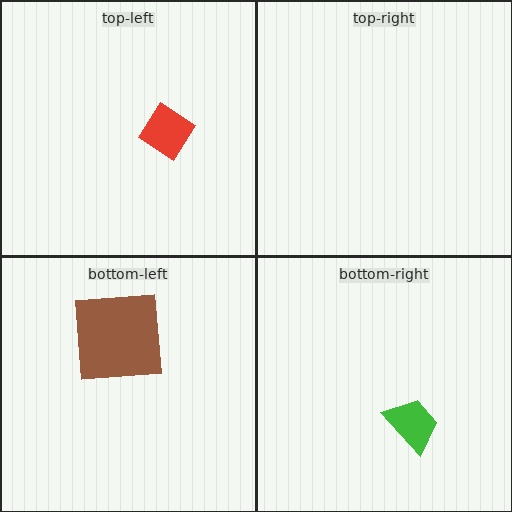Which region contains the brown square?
The bottom-left region.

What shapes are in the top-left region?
The red diamond.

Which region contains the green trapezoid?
The bottom-right region.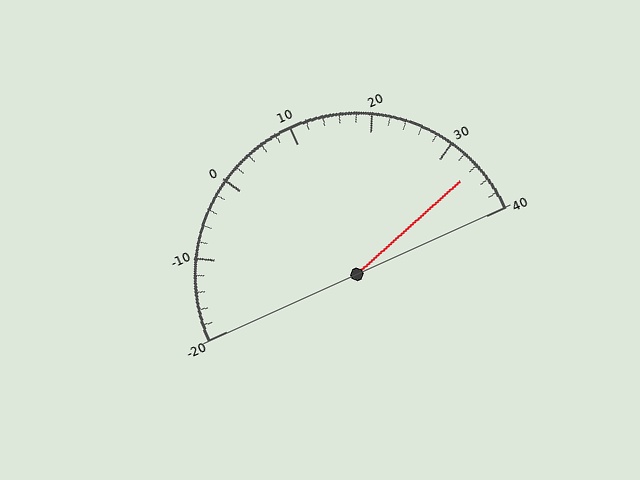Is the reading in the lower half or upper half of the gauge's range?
The reading is in the upper half of the range (-20 to 40).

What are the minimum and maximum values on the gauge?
The gauge ranges from -20 to 40.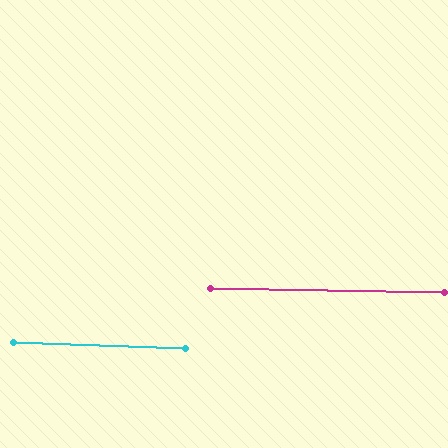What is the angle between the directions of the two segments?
Approximately 1 degree.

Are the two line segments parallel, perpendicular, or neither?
Parallel — their directions differ by only 1.0°.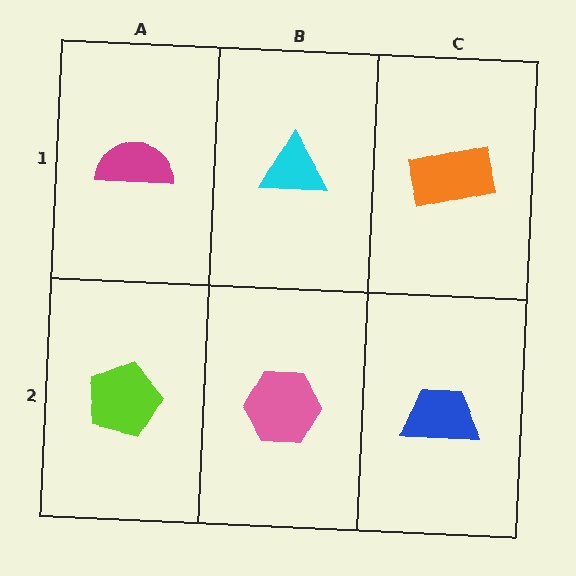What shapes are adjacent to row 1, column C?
A blue trapezoid (row 2, column C), a cyan triangle (row 1, column B).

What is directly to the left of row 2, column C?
A pink hexagon.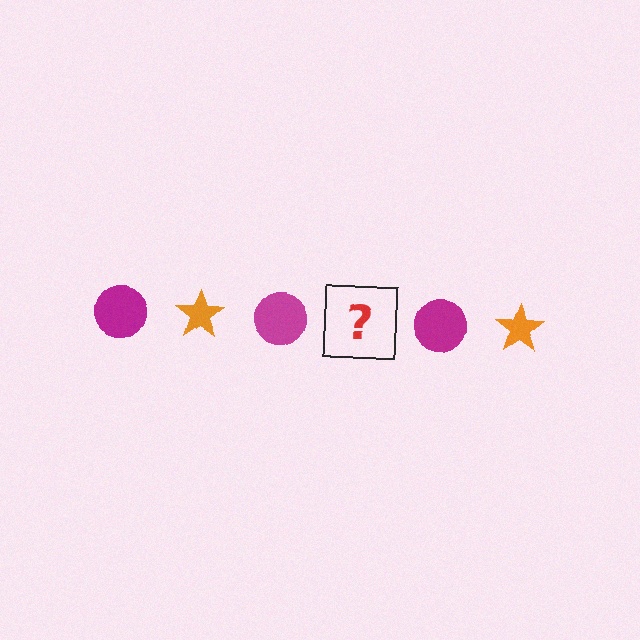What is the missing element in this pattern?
The missing element is an orange star.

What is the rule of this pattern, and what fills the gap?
The rule is that the pattern alternates between magenta circle and orange star. The gap should be filled with an orange star.